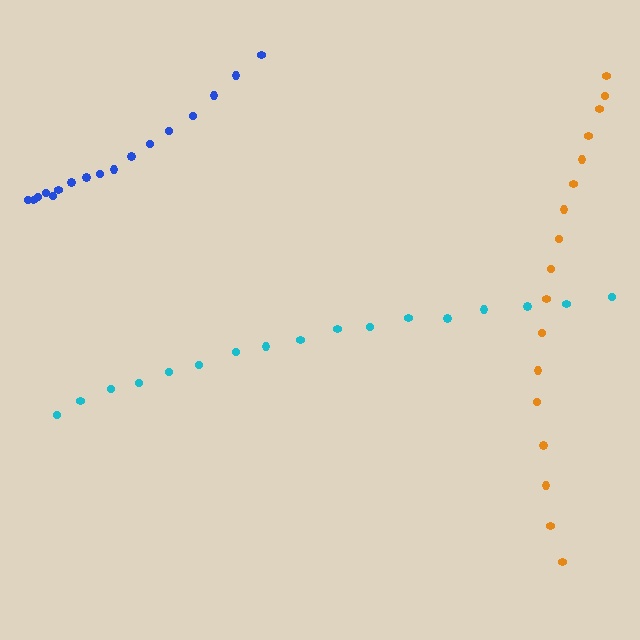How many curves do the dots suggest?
There are 3 distinct paths.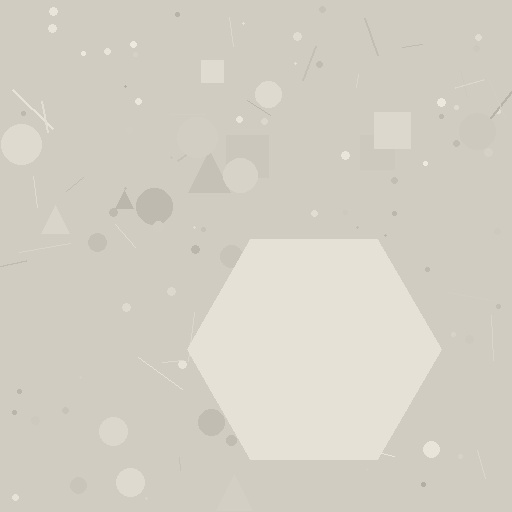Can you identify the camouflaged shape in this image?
The camouflaged shape is a hexagon.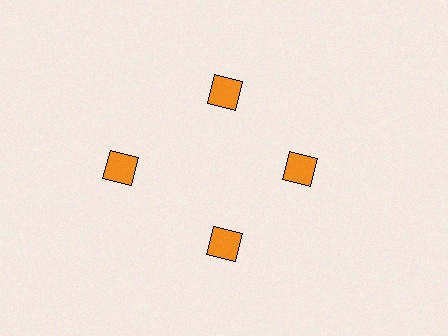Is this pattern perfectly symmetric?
No. The 4 orange diamonds are arranged in a ring, but one element near the 9 o'clock position is pushed outward from the center, breaking the 4-fold rotational symmetry.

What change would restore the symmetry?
The symmetry would be restored by moving it inward, back onto the ring so that all 4 diamonds sit at equal angles and equal distance from the center.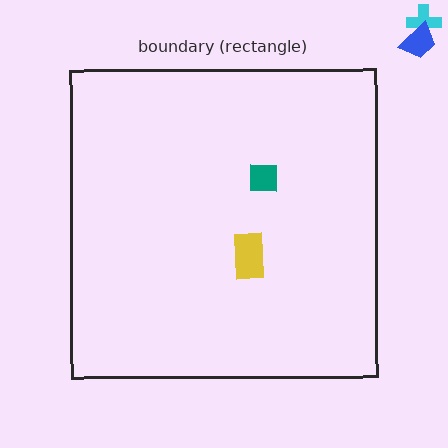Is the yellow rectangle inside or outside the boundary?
Inside.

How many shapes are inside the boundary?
2 inside, 2 outside.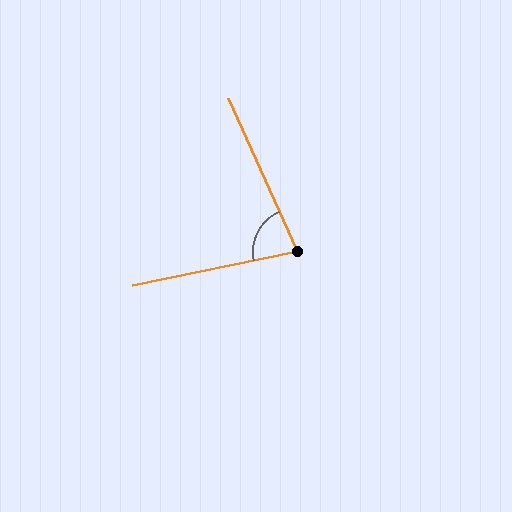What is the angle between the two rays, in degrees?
Approximately 77 degrees.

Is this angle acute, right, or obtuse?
It is acute.